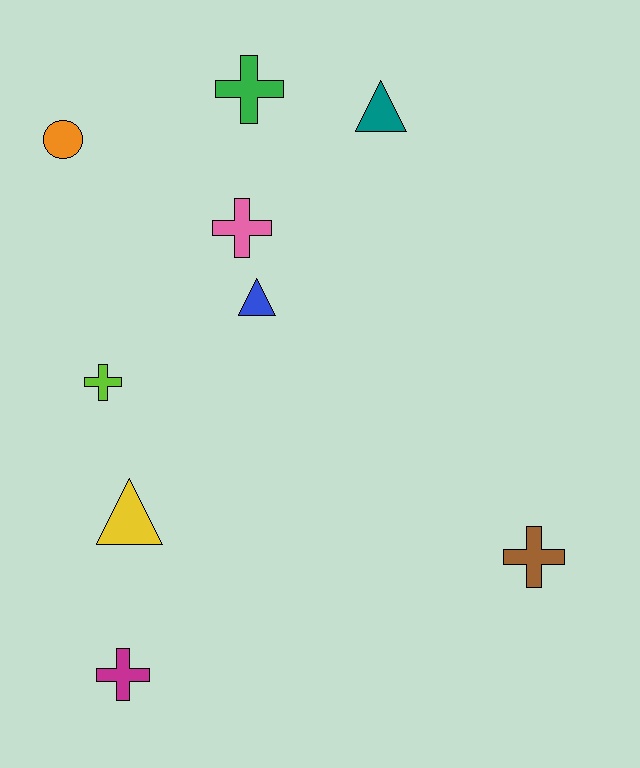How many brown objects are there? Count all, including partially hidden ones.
There is 1 brown object.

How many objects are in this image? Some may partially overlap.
There are 9 objects.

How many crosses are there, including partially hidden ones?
There are 5 crosses.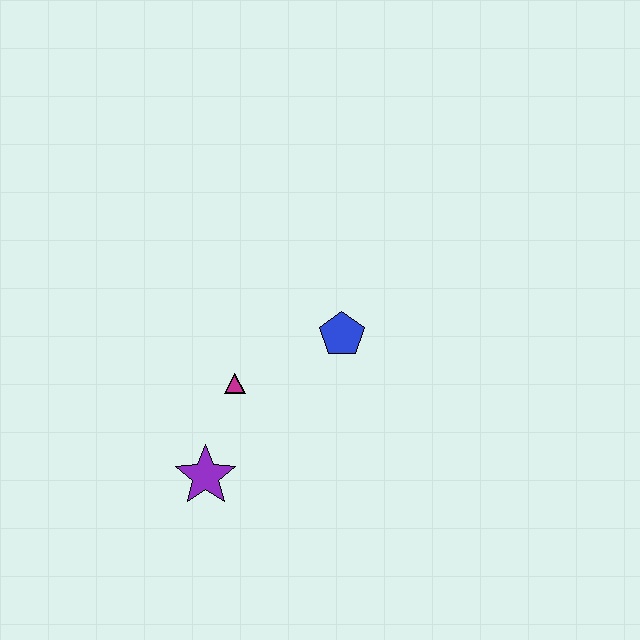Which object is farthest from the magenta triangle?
The blue pentagon is farthest from the magenta triangle.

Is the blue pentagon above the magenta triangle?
Yes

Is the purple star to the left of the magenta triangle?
Yes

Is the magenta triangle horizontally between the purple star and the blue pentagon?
Yes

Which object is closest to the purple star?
The magenta triangle is closest to the purple star.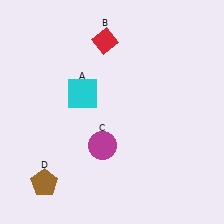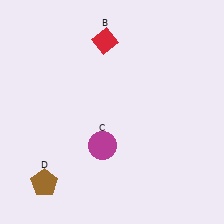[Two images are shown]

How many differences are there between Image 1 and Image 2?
There is 1 difference between the two images.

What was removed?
The cyan square (A) was removed in Image 2.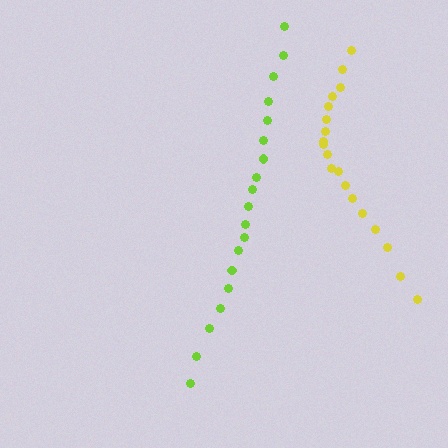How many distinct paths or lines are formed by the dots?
There are 2 distinct paths.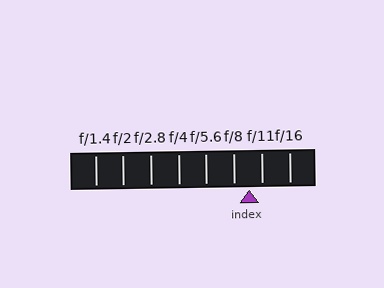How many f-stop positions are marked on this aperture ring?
There are 8 f-stop positions marked.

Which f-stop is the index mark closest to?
The index mark is closest to f/11.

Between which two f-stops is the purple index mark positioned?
The index mark is between f/8 and f/11.